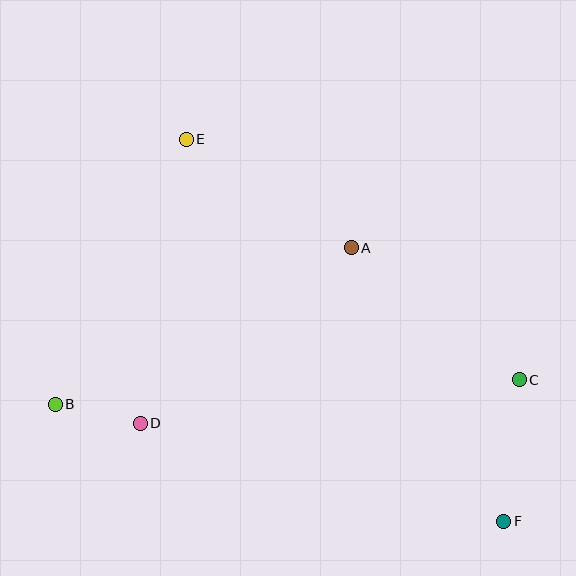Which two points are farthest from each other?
Points E and F are farthest from each other.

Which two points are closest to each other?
Points B and D are closest to each other.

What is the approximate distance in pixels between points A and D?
The distance between A and D is approximately 274 pixels.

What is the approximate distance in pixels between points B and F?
The distance between B and F is approximately 464 pixels.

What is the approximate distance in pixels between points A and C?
The distance between A and C is approximately 214 pixels.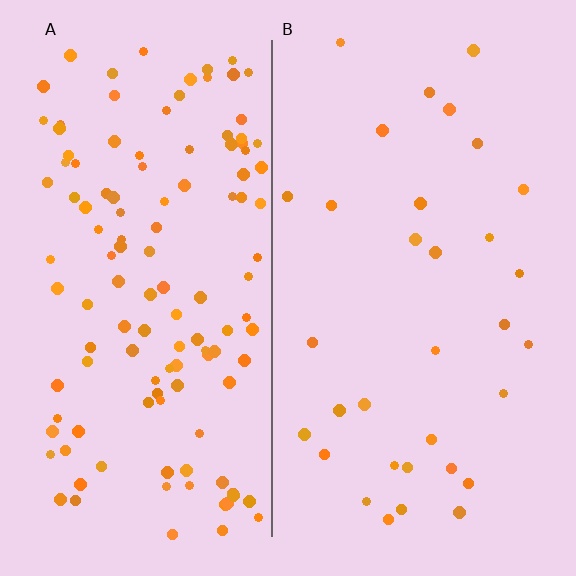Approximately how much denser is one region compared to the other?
Approximately 3.8× — region A over region B.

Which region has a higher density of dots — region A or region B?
A (the left).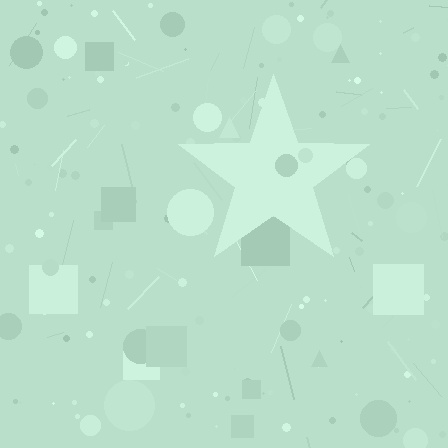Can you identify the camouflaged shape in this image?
The camouflaged shape is a star.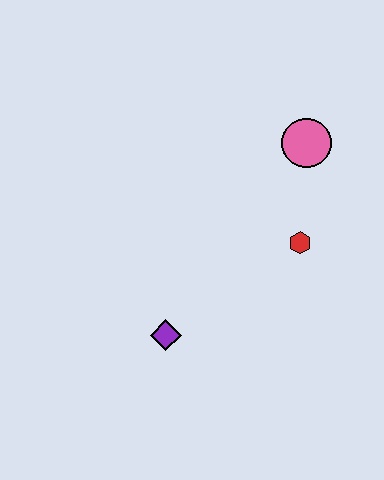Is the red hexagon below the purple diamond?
No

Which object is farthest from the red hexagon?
The purple diamond is farthest from the red hexagon.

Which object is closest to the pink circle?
The red hexagon is closest to the pink circle.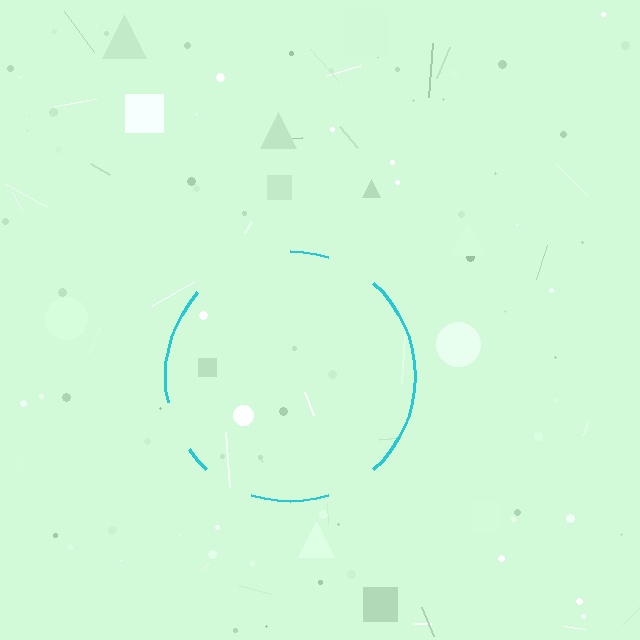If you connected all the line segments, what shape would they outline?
They would outline a circle.